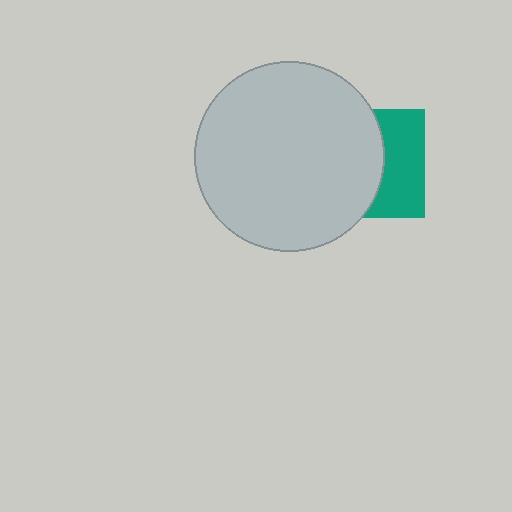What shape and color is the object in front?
The object in front is a light gray circle.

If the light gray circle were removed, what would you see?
You would see the complete teal square.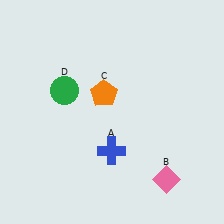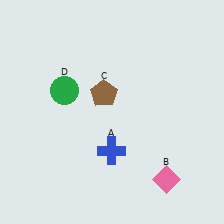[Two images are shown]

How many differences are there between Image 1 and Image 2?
There is 1 difference between the two images.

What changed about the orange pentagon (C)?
In Image 1, C is orange. In Image 2, it changed to brown.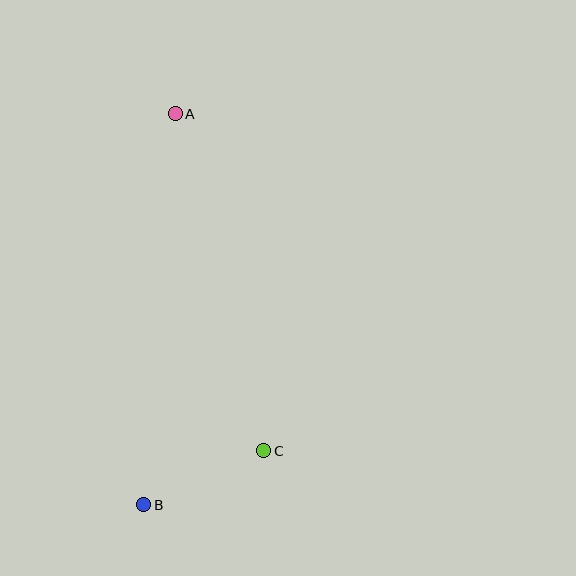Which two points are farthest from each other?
Points A and B are farthest from each other.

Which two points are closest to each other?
Points B and C are closest to each other.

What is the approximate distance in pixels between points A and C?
The distance between A and C is approximately 348 pixels.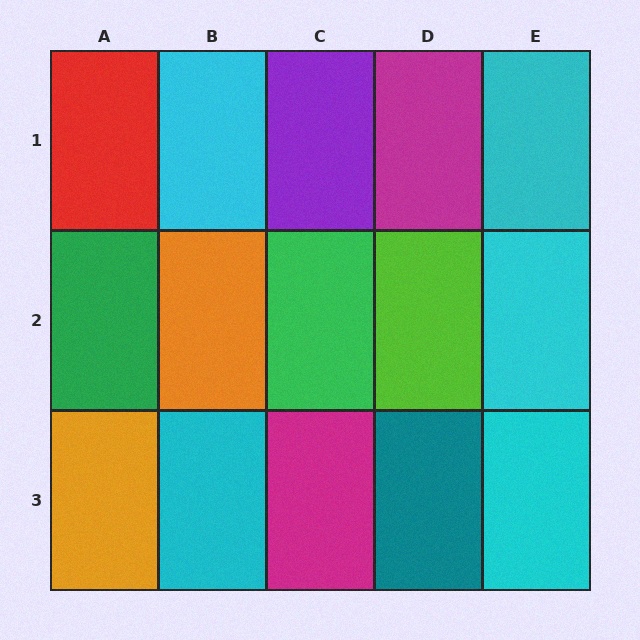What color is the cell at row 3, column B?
Cyan.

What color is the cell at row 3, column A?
Orange.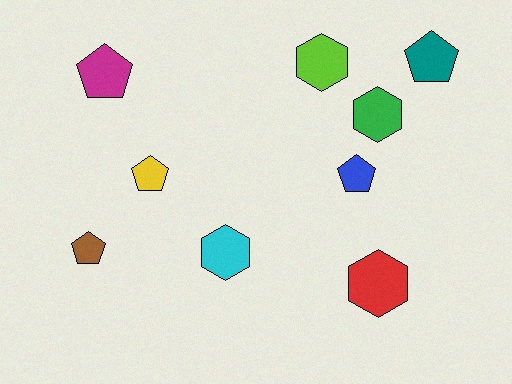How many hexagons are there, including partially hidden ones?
There are 4 hexagons.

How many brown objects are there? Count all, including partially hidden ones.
There is 1 brown object.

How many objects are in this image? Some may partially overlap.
There are 9 objects.